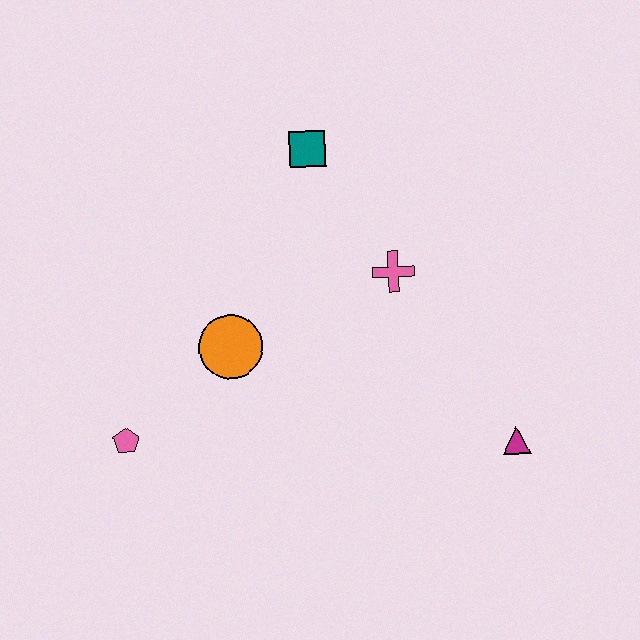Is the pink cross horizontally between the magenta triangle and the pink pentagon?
Yes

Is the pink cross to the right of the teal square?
Yes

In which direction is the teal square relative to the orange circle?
The teal square is above the orange circle.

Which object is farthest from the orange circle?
The magenta triangle is farthest from the orange circle.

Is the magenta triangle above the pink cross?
No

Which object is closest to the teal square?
The pink cross is closest to the teal square.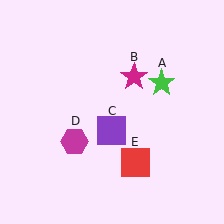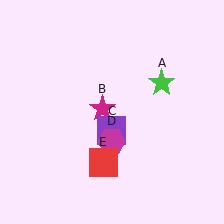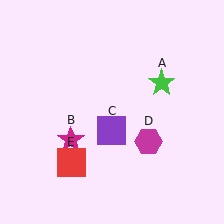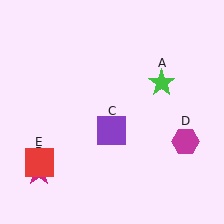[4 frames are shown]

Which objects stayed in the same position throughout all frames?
Green star (object A) and purple square (object C) remained stationary.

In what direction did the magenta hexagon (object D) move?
The magenta hexagon (object D) moved right.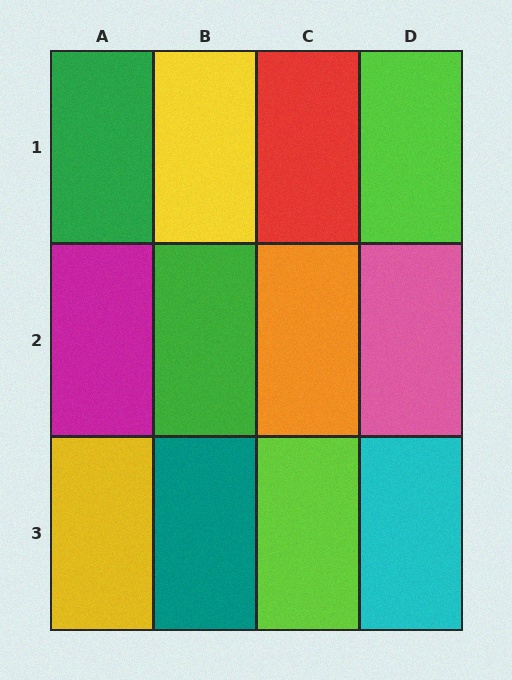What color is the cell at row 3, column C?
Lime.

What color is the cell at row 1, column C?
Red.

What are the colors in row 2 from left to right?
Magenta, green, orange, pink.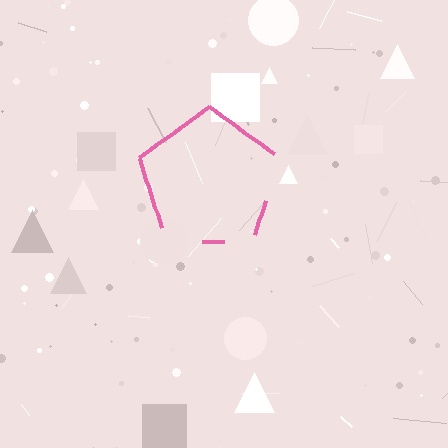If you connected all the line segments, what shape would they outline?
They would outline a pentagon.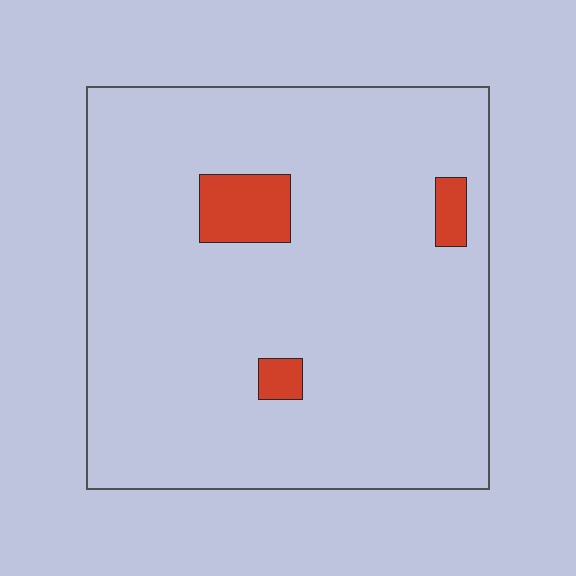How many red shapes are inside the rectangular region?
3.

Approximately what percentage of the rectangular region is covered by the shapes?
Approximately 5%.